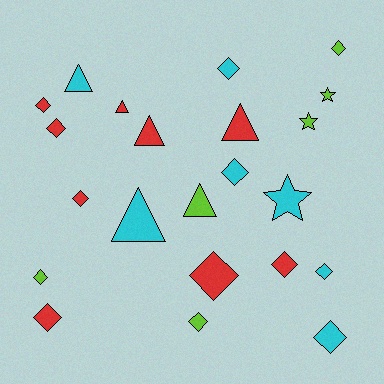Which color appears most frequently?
Red, with 9 objects.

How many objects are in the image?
There are 22 objects.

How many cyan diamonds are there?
There are 4 cyan diamonds.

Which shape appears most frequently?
Diamond, with 13 objects.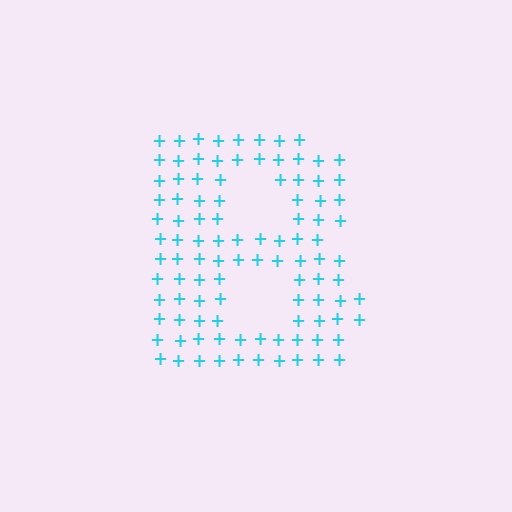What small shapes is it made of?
It is made of small plus signs.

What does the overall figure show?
The overall figure shows the letter B.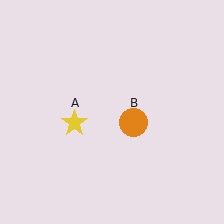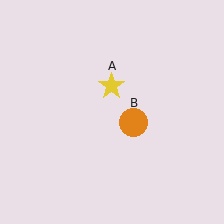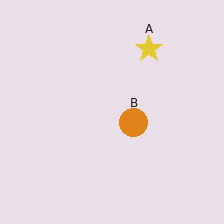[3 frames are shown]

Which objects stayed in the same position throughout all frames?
Orange circle (object B) remained stationary.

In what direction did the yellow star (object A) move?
The yellow star (object A) moved up and to the right.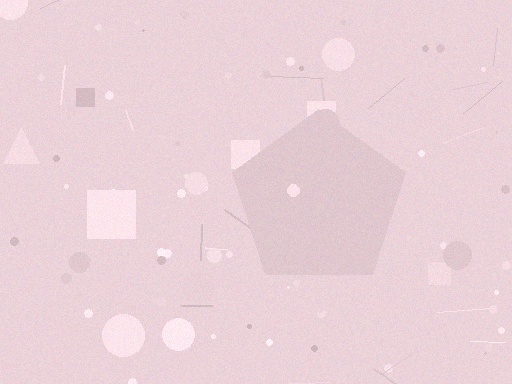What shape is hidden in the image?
A pentagon is hidden in the image.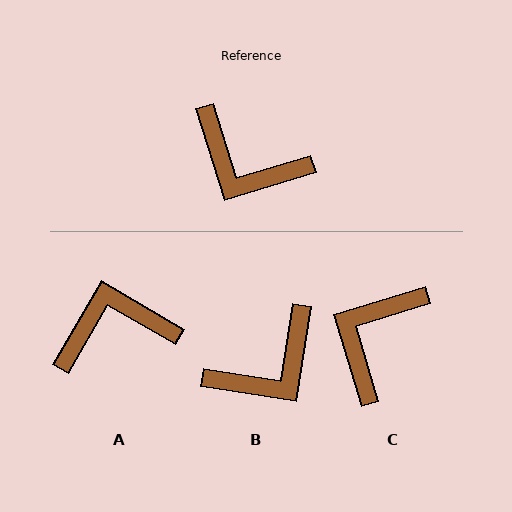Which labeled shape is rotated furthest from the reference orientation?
A, about 137 degrees away.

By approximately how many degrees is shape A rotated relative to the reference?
Approximately 137 degrees clockwise.